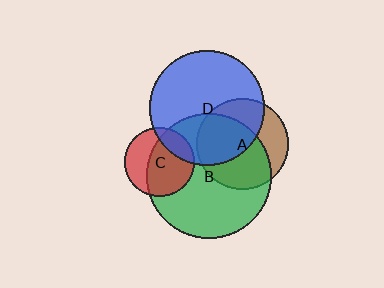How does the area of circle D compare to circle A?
Approximately 1.6 times.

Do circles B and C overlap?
Yes.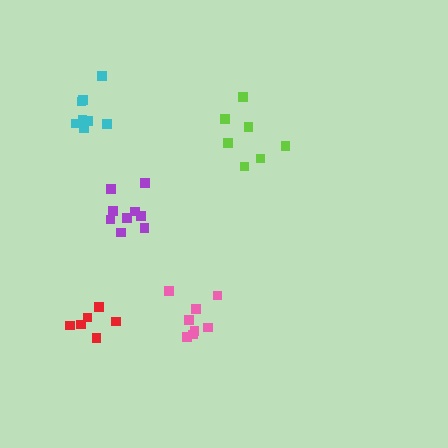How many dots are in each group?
Group 1: 8 dots, Group 2: 6 dots, Group 3: 8 dots, Group 4: 7 dots, Group 5: 9 dots (38 total).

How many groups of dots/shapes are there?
There are 5 groups.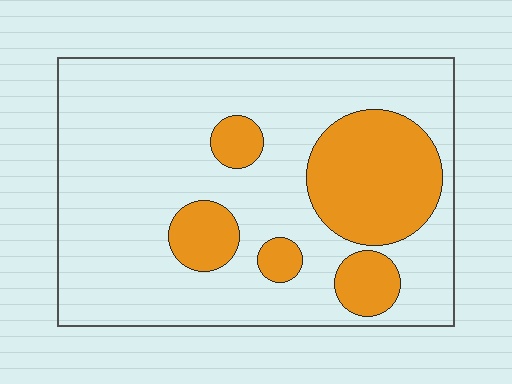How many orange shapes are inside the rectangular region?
5.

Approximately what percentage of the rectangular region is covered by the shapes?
Approximately 25%.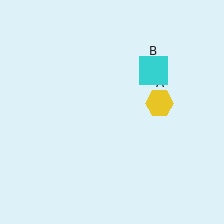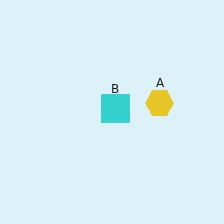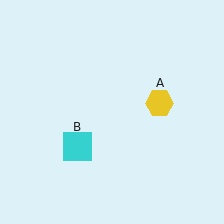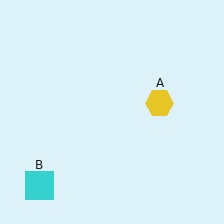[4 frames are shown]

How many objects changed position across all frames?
1 object changed position: cyan square (object B).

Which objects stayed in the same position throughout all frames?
Yellow hexagon (object A) remained stationary.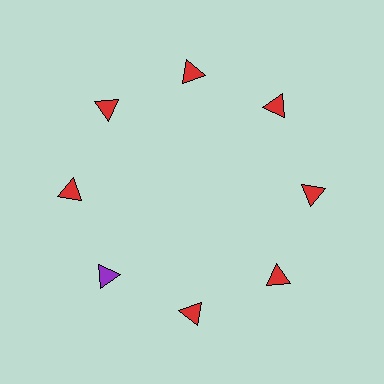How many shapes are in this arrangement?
There are 8 shapes arranged in a ring pattern.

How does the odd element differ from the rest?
It has a different color: purple instead of red.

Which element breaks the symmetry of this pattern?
The purple triangle at roughly the 8 o'clock position breaks the symmetry. All other shapes are red triangles.